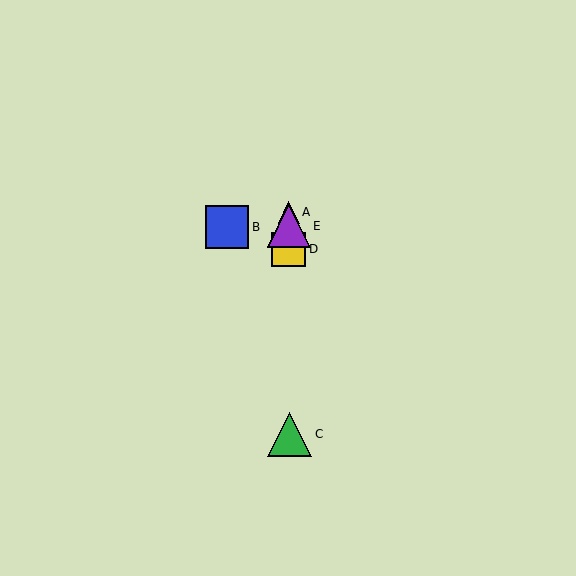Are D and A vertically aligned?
Yes, both are at x≈289.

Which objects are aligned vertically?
Objects A, C, D, E are aligned vertically.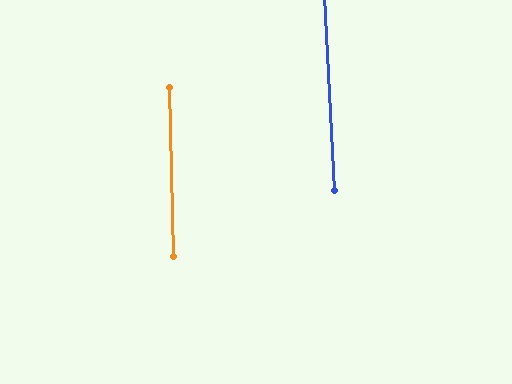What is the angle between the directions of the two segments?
Approximately 2 degrees.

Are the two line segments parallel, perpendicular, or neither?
Parallel — their directions differ by only 1.6°.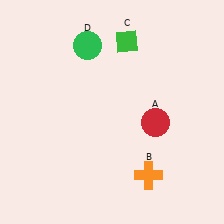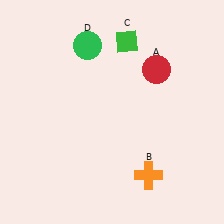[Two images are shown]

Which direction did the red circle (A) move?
The red circle (A) moved up.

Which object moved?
The red circle (A) moved up.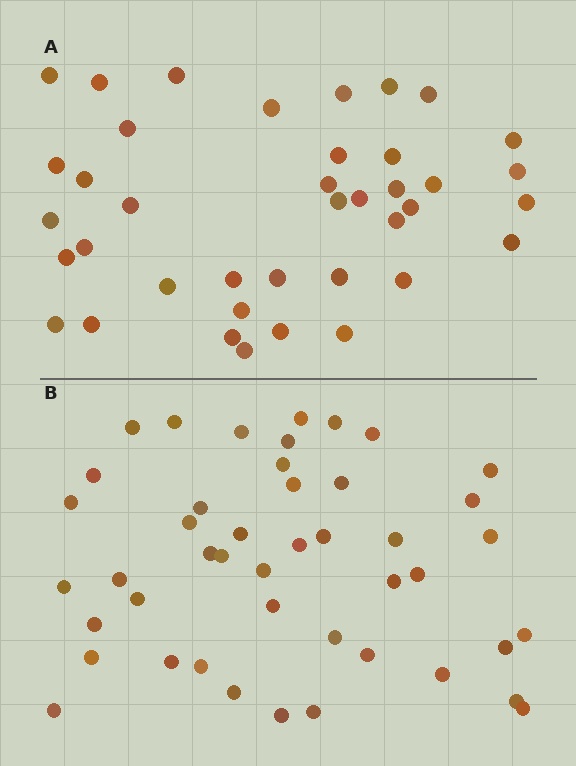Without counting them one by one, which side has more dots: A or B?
Region B (the bottom region) has more dots.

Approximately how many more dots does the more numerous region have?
Region B has about 6 more dots than region A.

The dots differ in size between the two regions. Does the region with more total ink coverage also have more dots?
No. Region A has more total ink coverage because its dots are larger, but region B actually contains more individual dots. Total area can be misleading — the number of items is what matters here.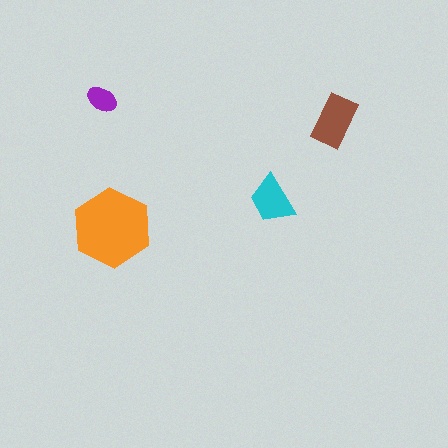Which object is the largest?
The orange hexagon.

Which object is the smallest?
The purple ellipse.